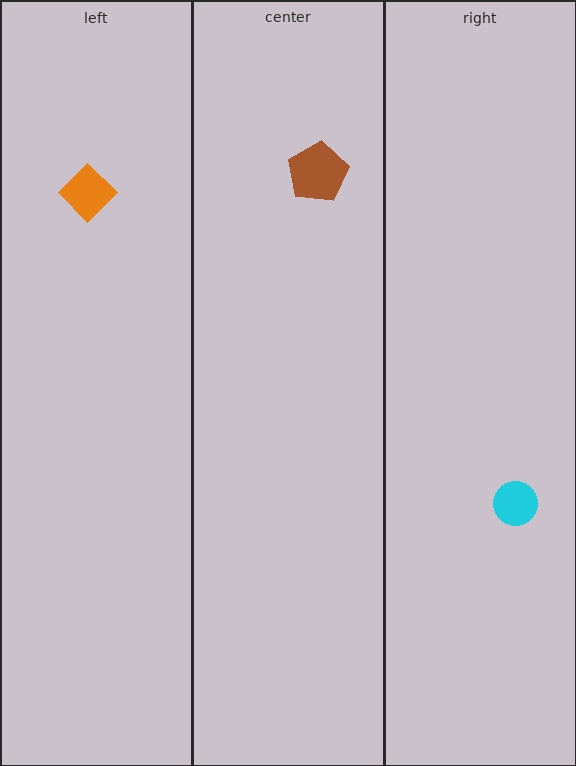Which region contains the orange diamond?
The left region.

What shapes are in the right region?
The cyan circle.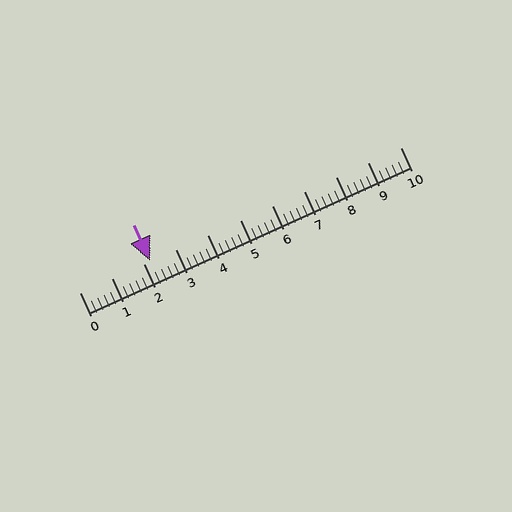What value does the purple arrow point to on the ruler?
The purple arrow points to approximately 2.2.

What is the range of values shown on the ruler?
The ruler shows values from 0 to 10.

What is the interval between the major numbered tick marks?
The major tick marks are spaced 1 units apart.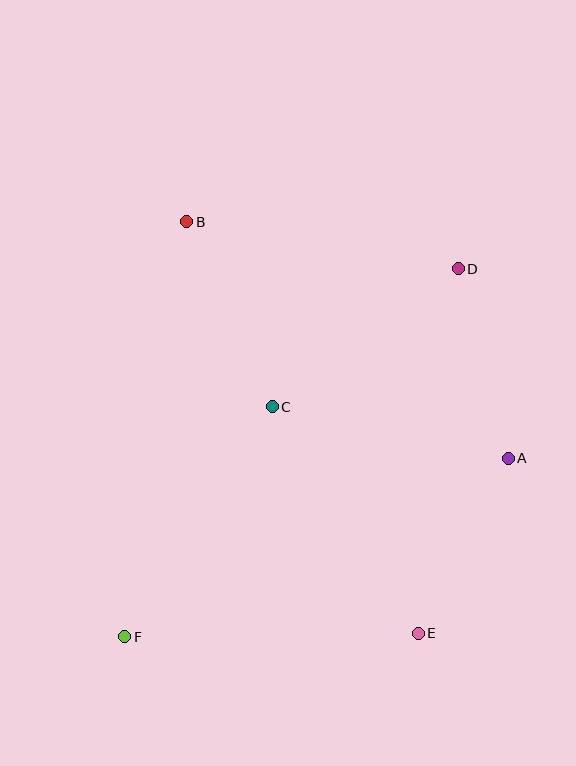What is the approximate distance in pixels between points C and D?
The distance between C and D is approximately 231 pixels.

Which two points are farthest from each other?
Points D and F are farthest from each other.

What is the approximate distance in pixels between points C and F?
The distance between C and F is approximately 273 pixels.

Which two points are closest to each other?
Points A and D are closest to each other.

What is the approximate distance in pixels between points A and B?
The distance between A and B is approximately 399 pixels.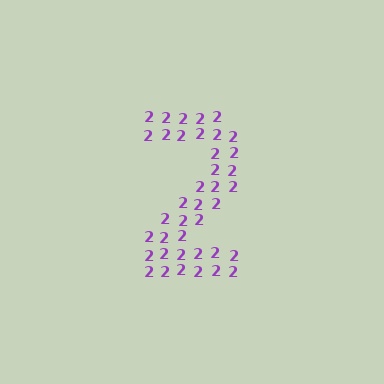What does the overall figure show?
The overall figure shows the digit 2.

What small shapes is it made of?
It is made of small digit 2's.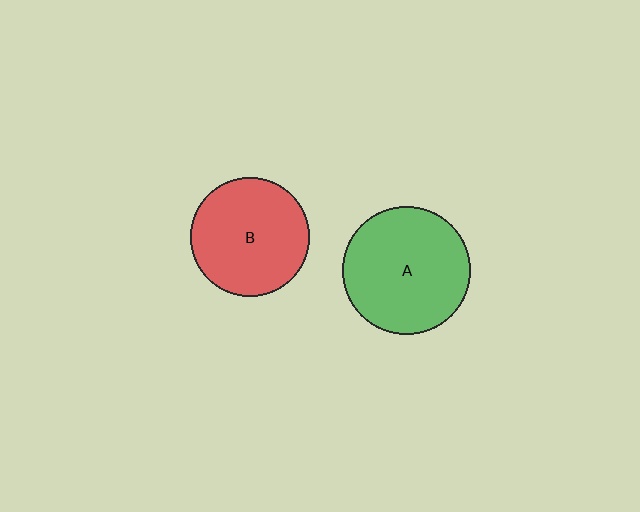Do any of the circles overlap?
No, none of the circles overlap.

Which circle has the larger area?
Circle A (green).